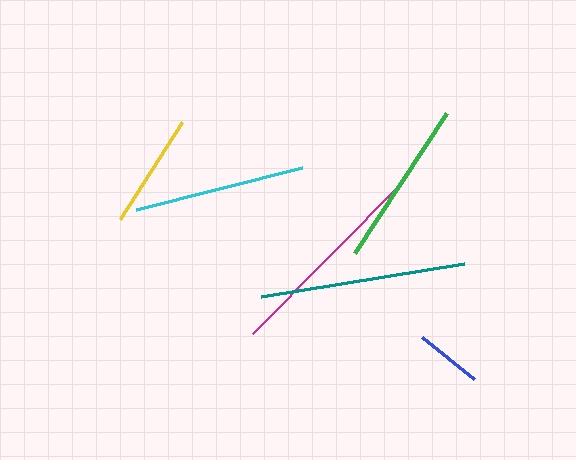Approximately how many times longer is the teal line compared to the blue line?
The teal line is approximately 3.1 times the length of the blue line.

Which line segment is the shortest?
The blue line is the shortest at approximately 66 pixels.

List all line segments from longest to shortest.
From longest to shortest: magenta, teal, cyan, green, yellow, blue.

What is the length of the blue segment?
The blue segment is approximately 66 pixels long.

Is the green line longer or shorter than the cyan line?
The cyan line is longer than the green line.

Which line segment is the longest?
The magenta line is the longest at approximately 217 pixels.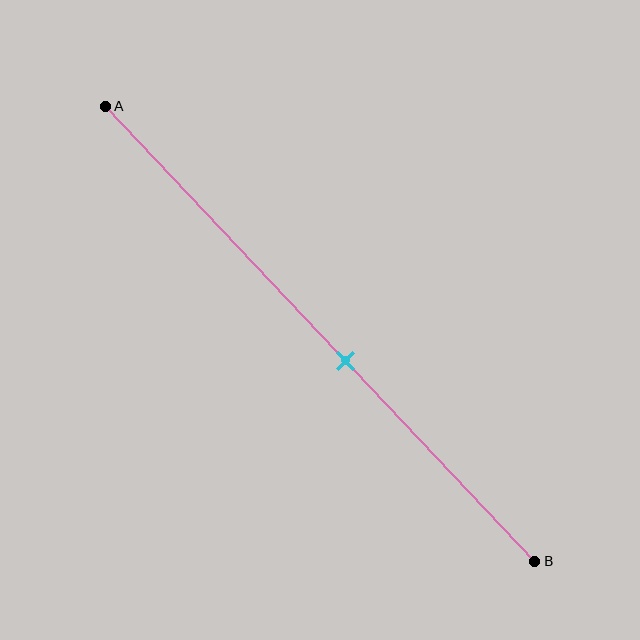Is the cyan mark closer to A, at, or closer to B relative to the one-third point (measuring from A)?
The cyan mark is closer to point B than the one-third point of segment AB.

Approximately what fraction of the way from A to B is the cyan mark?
The cyan mark is approximately 55% of the way from A to B.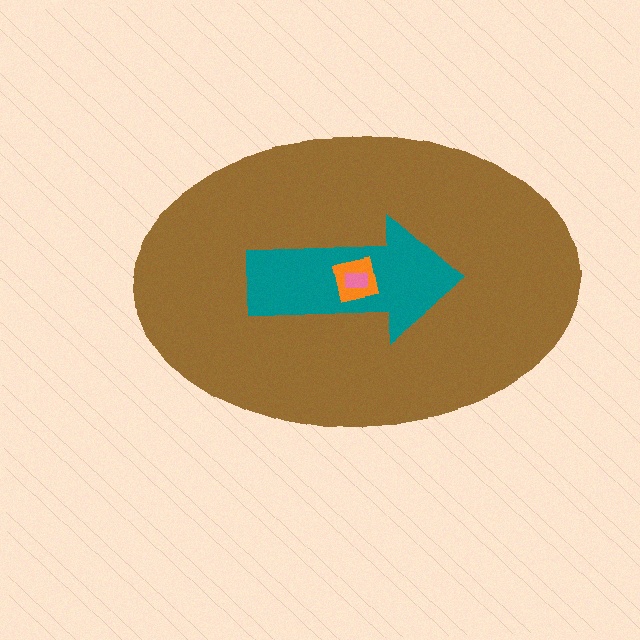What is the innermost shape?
The pink rectangle.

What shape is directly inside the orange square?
The pink rectangle.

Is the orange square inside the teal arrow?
Yes.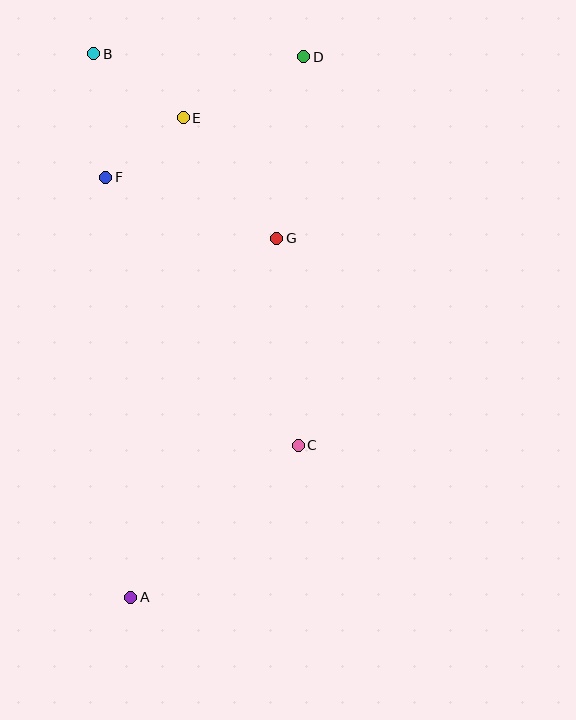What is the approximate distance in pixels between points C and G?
The distance between C and G is approximately 208 pixels.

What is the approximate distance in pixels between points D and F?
The distance between D and F is approximately 232 pixels.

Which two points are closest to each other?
Points E and F are closest to each other.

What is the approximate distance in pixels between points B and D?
The distance between B and D is approximately 210 pixels.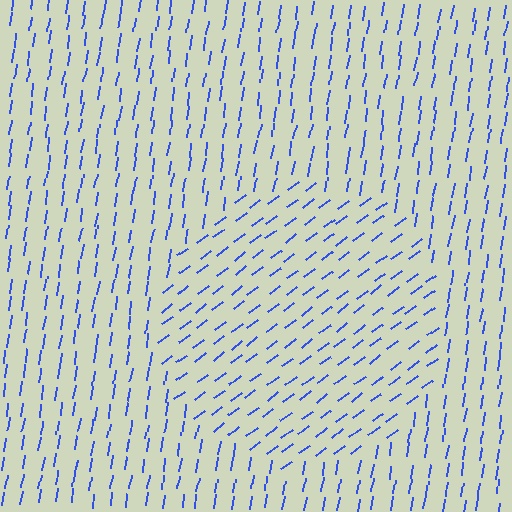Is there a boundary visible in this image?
Yes, there is a texture boundary formed by a change in line orientation.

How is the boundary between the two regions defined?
The boundary is defined purely by a change in line orientation (approximately 45 degrees difference). All lines are the same color and thickness.